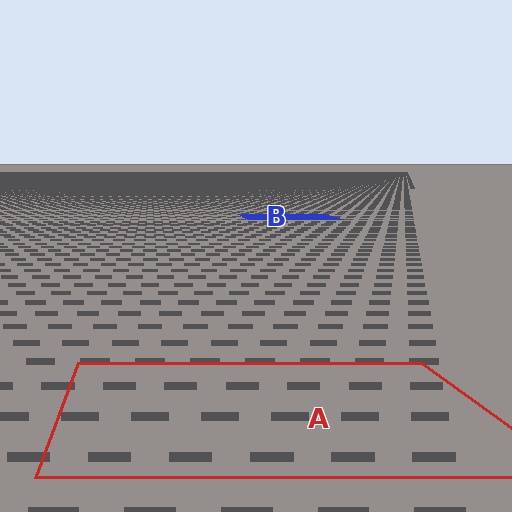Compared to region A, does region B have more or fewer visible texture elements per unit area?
Region B has more texture elements per unit area — they are packed more densely because it is farther away.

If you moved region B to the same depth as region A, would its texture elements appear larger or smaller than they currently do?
They would appear larger. At a closer depth, the same texture elements are projected at a bigger on-screen size.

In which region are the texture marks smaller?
The texture marks are smaller in region B, because it is farther away.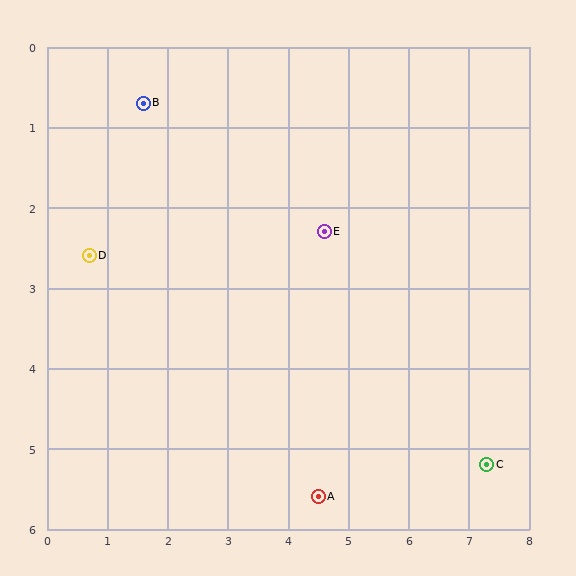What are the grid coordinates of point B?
Point B is at approximately (1.6, 0.7).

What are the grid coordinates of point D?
Point D is at approximately (0.7, 2.6).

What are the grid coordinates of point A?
Point A is at approximately (4.5, 5.6).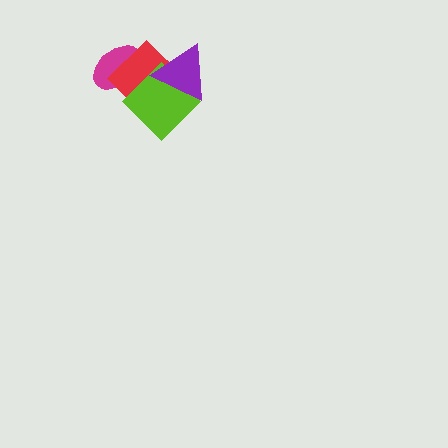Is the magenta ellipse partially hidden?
Yes, it is partially covered by another shape.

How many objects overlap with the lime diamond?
3 objects overlap with the lime diamond.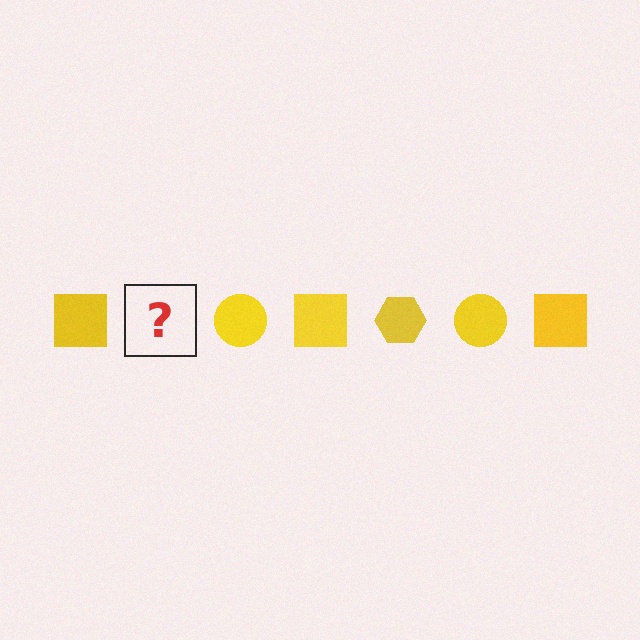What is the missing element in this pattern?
The missing element is a yellow hexagon.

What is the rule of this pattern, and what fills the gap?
The rule is that the pattern cycles through square, hexagon, circle shapes in yellow. The gap should be filled with a yellow hexagon.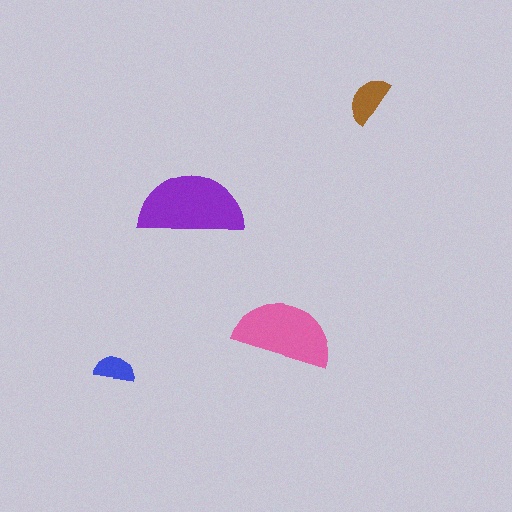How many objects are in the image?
There are 4 objects in the image.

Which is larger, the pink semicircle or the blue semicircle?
The pink one.